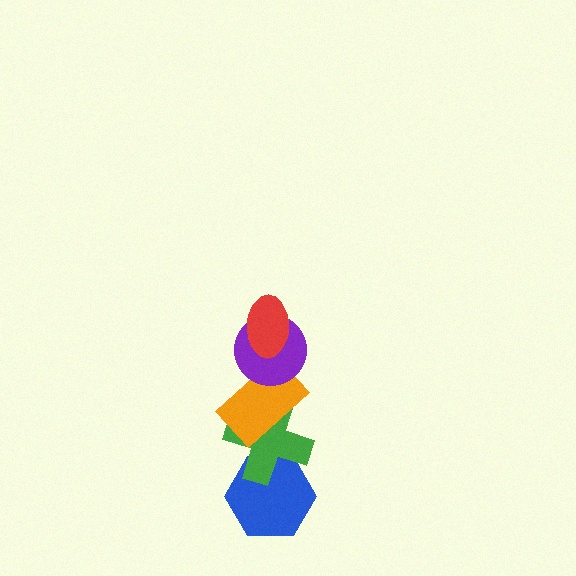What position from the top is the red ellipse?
The red ellipse is 1st from the top.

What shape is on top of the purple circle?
The red ellipse is on top of the purple circle.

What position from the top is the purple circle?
The purple circle is 2nd from the top.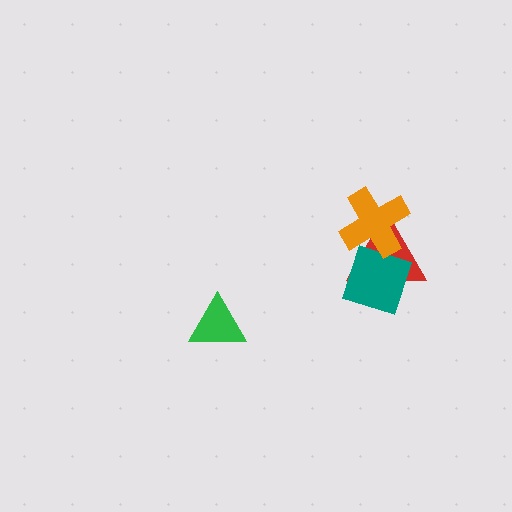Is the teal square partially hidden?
No, no other shape covers it.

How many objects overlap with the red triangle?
2 objects overlap with the red triangle.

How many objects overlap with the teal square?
1 object overlaps with the teal square.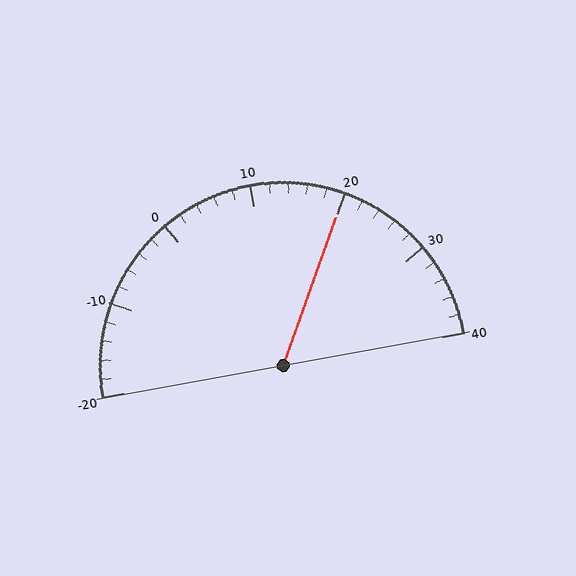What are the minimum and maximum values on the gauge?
The gauge ranges from -20 to 40.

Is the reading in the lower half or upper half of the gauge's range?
The reading is in the upper half of the range (-20 to 40).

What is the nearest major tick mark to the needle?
The nearest major tick mark is 20.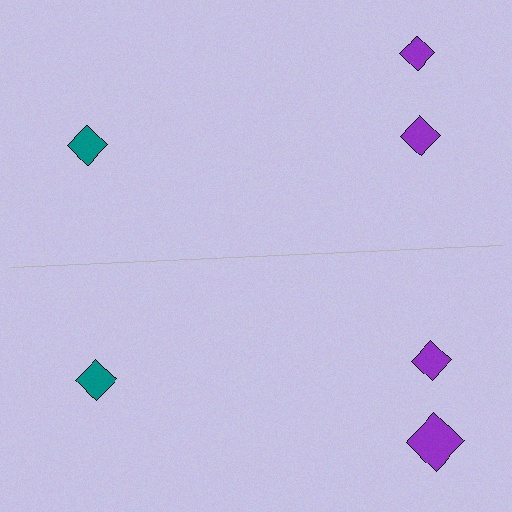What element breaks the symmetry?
The purple diamond on the bottom side has a different size than its mirror counterpart.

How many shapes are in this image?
There are 6 shapes in this image.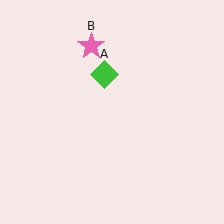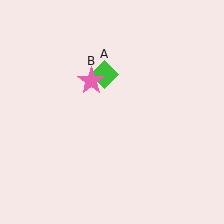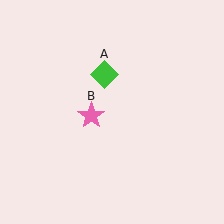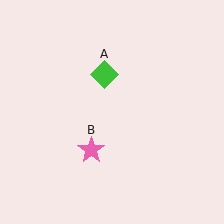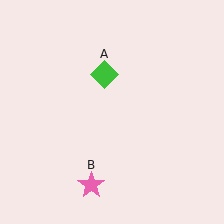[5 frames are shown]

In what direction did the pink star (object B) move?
The pink star (object B) moved down.